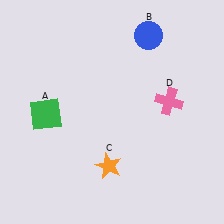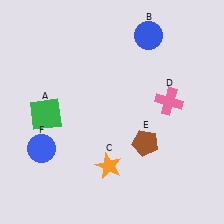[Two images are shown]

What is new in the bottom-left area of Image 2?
A blue circle (F) was added in the bottom-left area of Image 2.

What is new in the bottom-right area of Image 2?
A brown pentagon (E) was added in the bottom-right area of Image 2.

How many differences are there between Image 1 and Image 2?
There are 2 differences between the two images.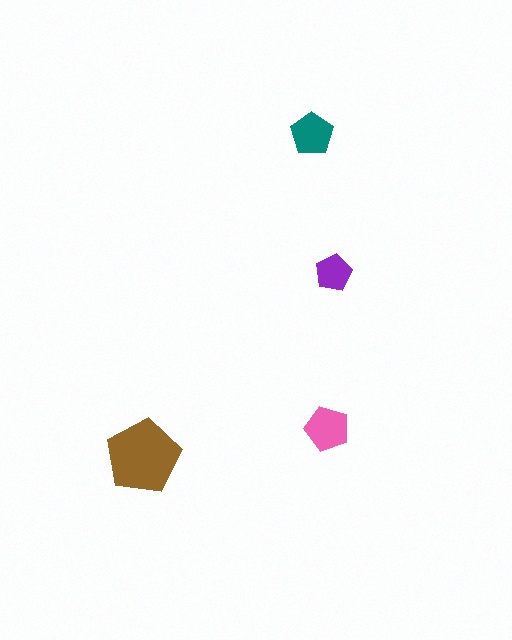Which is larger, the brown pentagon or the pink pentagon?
The brown one.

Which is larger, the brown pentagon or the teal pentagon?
The brown one.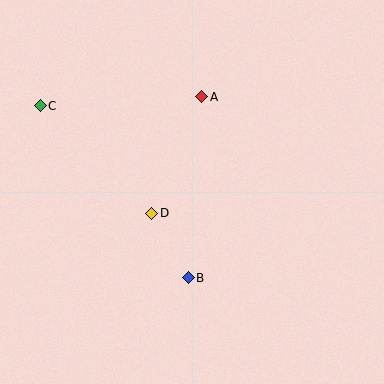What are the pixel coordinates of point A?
Point A is at (202, 97).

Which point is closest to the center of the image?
Point D at (152, 213) is closest to the center.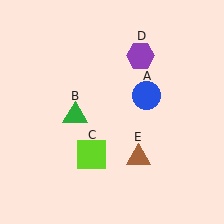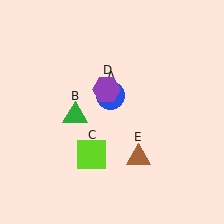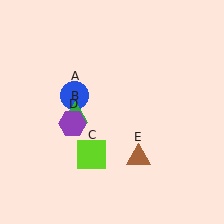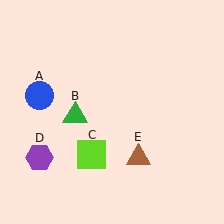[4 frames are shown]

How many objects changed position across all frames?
2 objects changed position: blue circle (object A), purple hexagon (object D).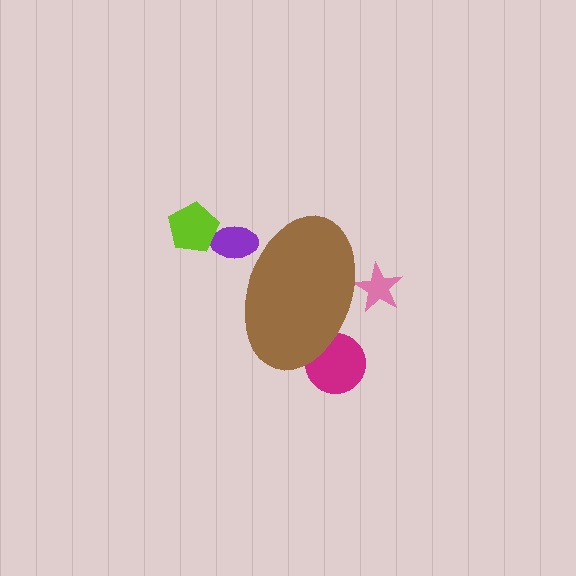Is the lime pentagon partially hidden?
No, the lime pentagon is fully visible.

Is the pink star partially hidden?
Yes, the pink star is partially hidden behind the brown ellipse.